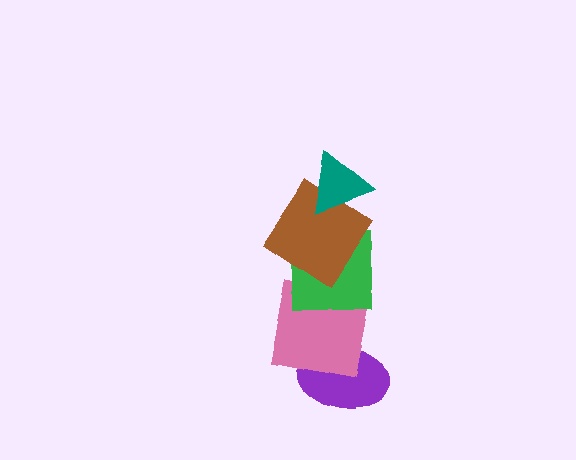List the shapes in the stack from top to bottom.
From top to bottom: the teal triangle, the brown diamond, the green square, the pink square, the purple ellipse.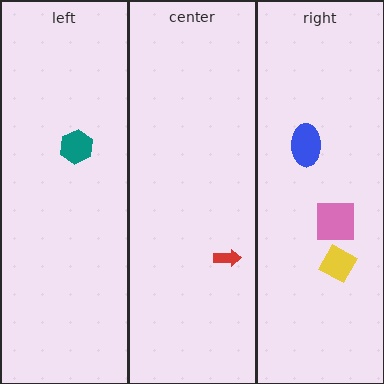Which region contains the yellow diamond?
The right region.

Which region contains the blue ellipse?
The right region.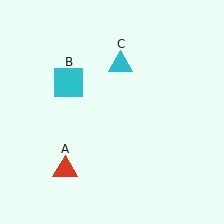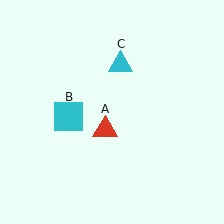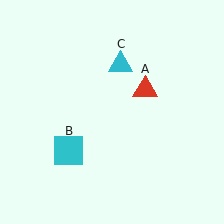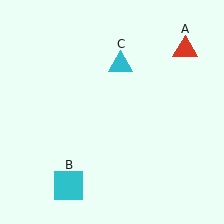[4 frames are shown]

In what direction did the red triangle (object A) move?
The red triangle (object A) moved up and to the right.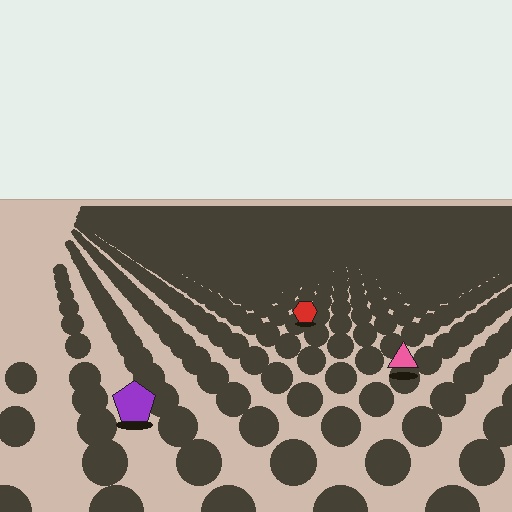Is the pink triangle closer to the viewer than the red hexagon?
Yes. The pink triangle is closer — you can tell from the texture gradient: the ground texture is coarser near it.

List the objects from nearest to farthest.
From nearest to farthest: the purple pentagon, the pink triangle, the red hexagon.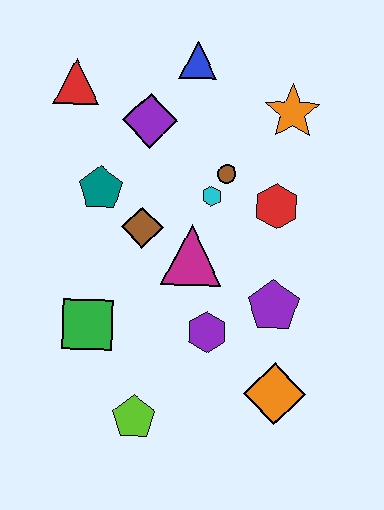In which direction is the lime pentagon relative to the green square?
The lime pentagon is below the green square.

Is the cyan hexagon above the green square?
Yes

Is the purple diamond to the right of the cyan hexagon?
No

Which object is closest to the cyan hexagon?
The brown circle is closest to the cyan hexagon.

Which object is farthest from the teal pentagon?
The orange diamond is farthest from the teal pentagon.